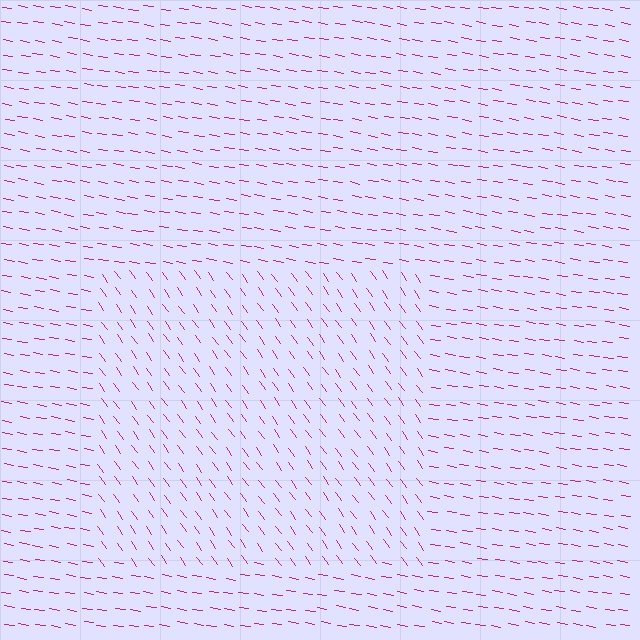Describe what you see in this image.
The image is filled with small magenta line segments. A rectangle region in the image has lines oriented differently from the surrounding lines, creating a visible texture boundary.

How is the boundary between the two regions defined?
The boundary is defined purely by a change in line orientation (approximately 45 degrees difference). All lines are the same color and thickness.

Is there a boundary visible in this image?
Yes, there is a texture boundary formed by a change in line orientation.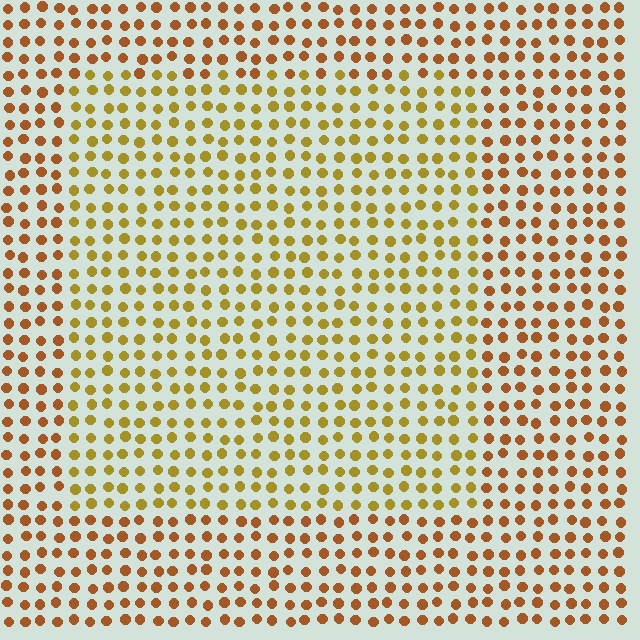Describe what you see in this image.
The image is filled with small brown elements in a uniform arrangement. A rectangle-shaped region is visible where the elements are tinted to a slightly different hue, forming a subtle color boundary.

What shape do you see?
I see a rectangle.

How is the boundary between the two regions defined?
The boundary is defined purely by a slight shift in hue (about 28 degrees). Spacing, size, and orientation are identical on both sides.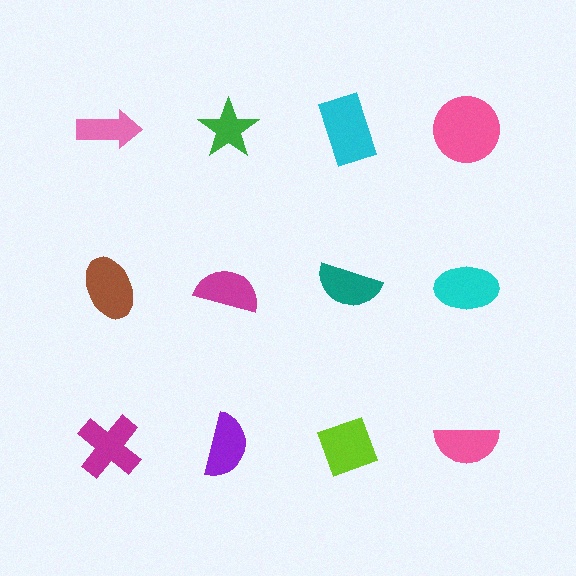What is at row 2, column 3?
A teal semicircle.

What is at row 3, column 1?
A magenta cross.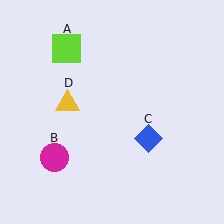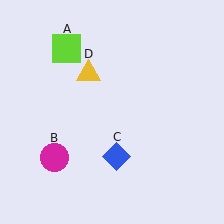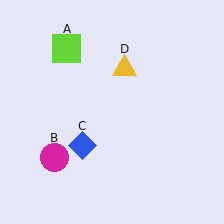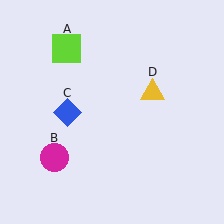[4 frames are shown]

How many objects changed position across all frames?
2 objects changed position: blue diamond (object C), yellow triangle (object D).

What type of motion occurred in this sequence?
The blue diamond (object C), yellow triangle (object D) rotated clockwise around the center of the scene.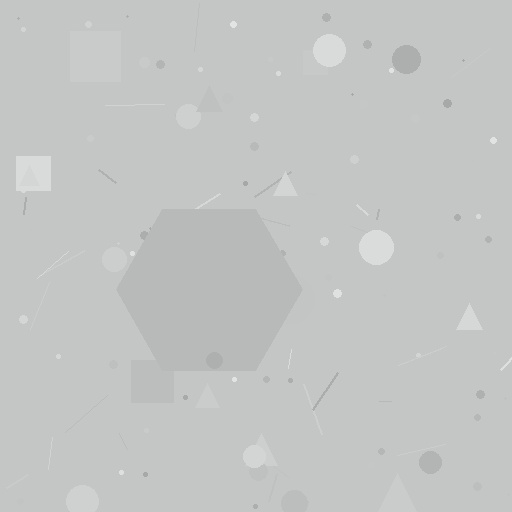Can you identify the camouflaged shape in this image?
The camouflaged shape is a hexagon.